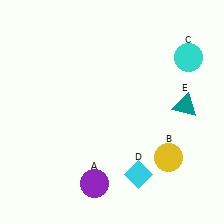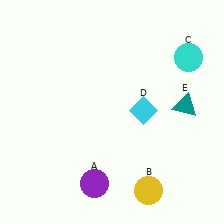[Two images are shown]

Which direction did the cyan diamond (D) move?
The cyan diamond (D) moved up.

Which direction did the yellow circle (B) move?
The yellow circle (B) moved down.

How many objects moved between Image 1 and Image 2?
2 objects moved between the two images.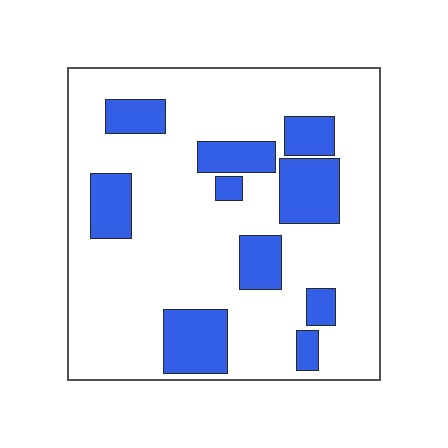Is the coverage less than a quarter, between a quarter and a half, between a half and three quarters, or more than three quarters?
Less than a quarter.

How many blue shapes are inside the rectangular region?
10.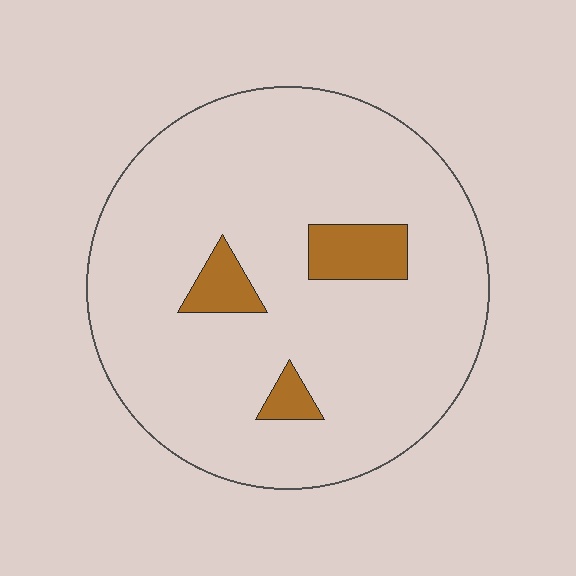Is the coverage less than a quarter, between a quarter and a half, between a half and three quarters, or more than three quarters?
Less than a quarter.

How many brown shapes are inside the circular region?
3.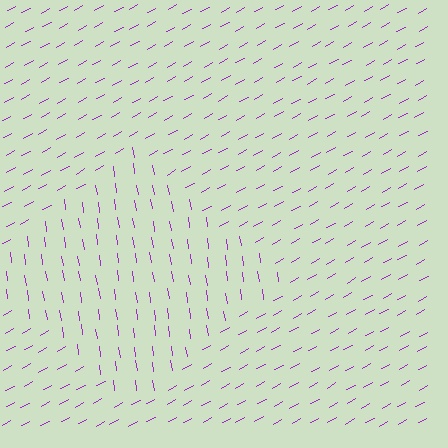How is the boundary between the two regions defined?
The boundary is defined purely by a change in line orientation (approximately 69 degrees difference). All lines are the same color and thickness.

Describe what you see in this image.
The image is filled with small purple line segments. A diamond region in the image has lines oriented differently from the surrounding lines, creating a visible texture boundary.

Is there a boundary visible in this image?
Yes, there is a texture boundary formed by a change in line orientation.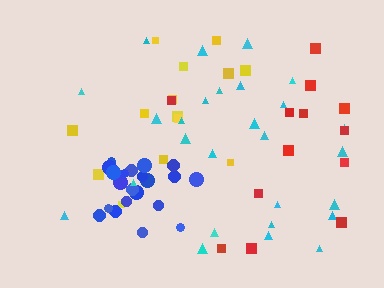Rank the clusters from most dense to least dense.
blue, cyan, yellow, red.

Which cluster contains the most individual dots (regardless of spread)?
Cyan (27).